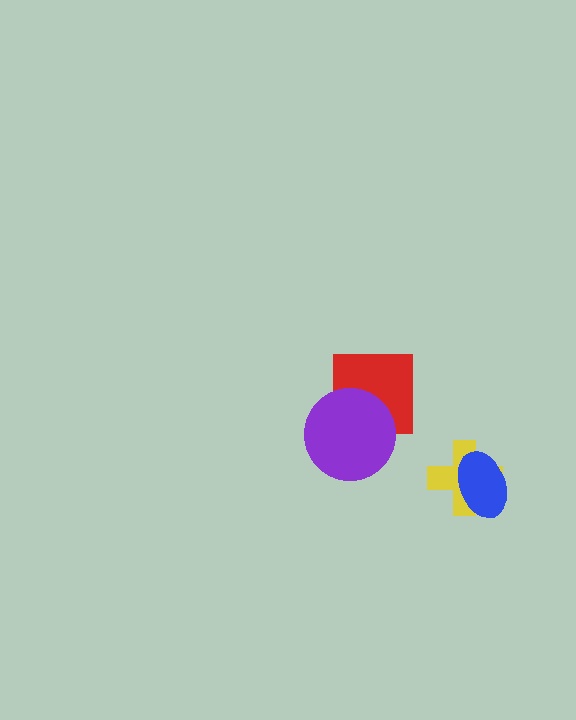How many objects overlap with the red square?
1 object overlaps with the red square.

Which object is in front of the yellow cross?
The blue ellipse is in front of the yellow cross.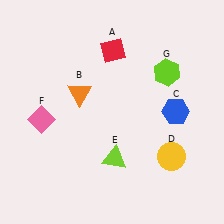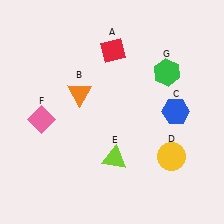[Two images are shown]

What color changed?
The hexagon (G) changed from lime in Image 1 to green in Image 2.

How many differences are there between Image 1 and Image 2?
There is 1 difference between the two images.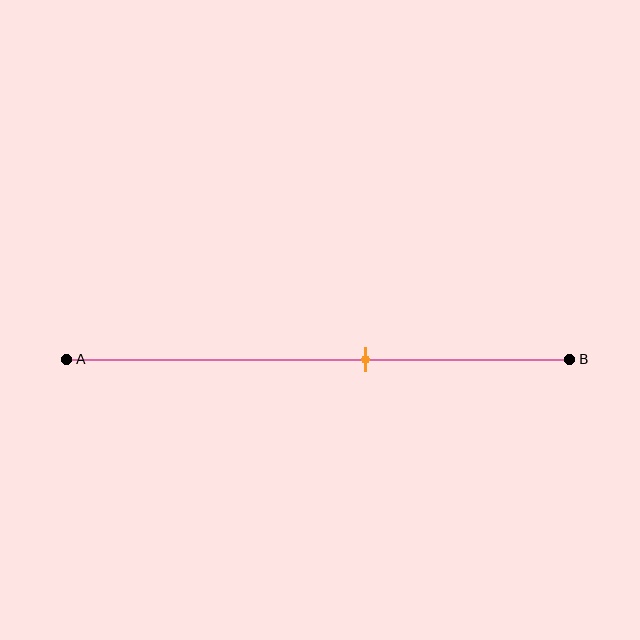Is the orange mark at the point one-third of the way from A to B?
No, the mark is at about 60% from A, not at the 33% one-third point.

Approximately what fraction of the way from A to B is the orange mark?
The orange mark is approximately 60% of the way from A to B.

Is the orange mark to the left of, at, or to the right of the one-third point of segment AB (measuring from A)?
The orange mark is to the right of the one-third point of segment AB.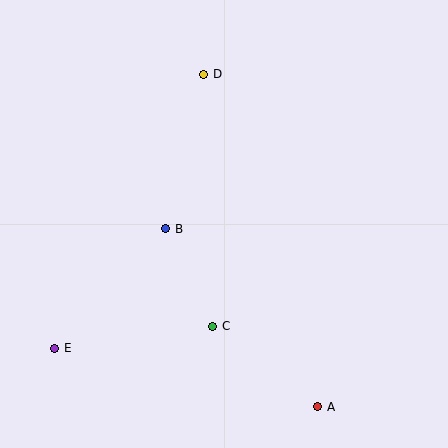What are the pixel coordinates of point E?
Point E is at (55, 348).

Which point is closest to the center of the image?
Point B at (166, 229) is closest to the center.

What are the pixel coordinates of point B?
Point B is at (166, 229).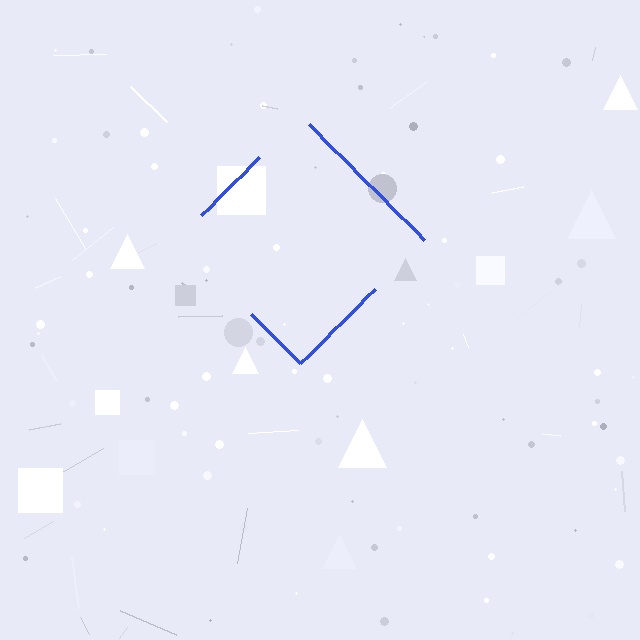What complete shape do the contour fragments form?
The contour fragments form a diamond.